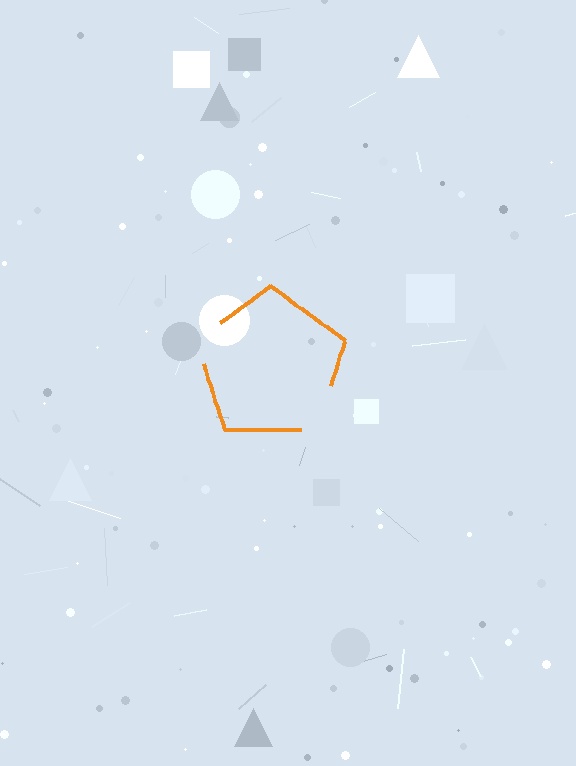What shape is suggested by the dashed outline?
The dashed outline suggests a pentagon.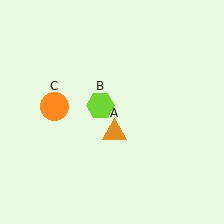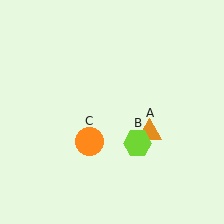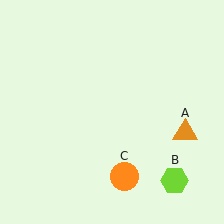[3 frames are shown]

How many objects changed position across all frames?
3 objects changed position: orange triangle (object A), lime hexagon (object B), orange circle (object C).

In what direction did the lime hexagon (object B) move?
The lime hexagon (object B) moved down and to the right.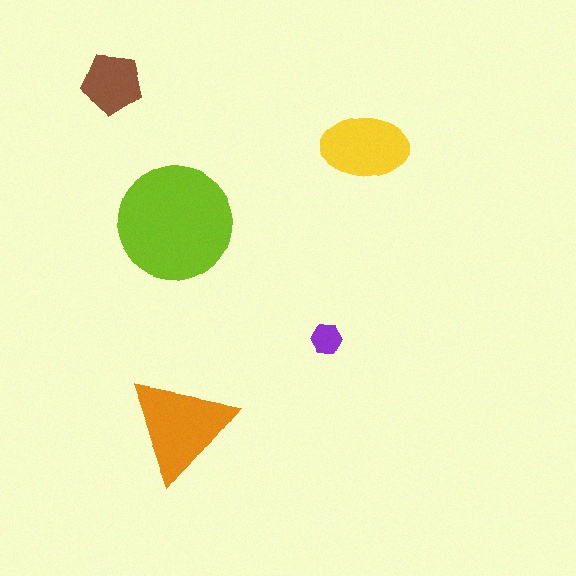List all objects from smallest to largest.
The purple hexagon, the brown pentagon, the yellow ellipse, the orange triangle, the lime circle.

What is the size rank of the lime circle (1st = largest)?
1st.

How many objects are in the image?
There are 5 objects in the image.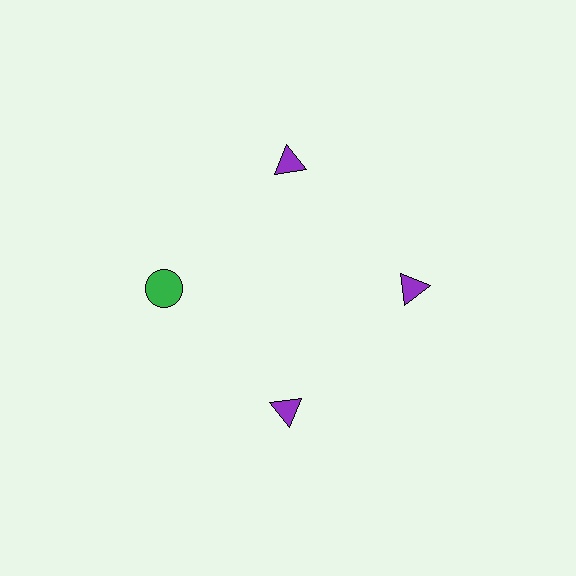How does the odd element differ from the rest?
It differs in both color (green instead of purple) and shape (circle instead of triangle).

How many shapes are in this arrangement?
There are 4 shapes arranged in a ring pattern.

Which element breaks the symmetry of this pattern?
The green circle at roughly the 9 o'clock position breaks the symmetry. All other shapes are purple triangles.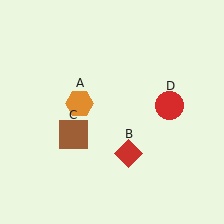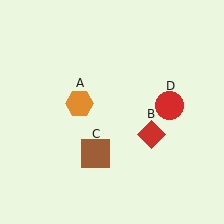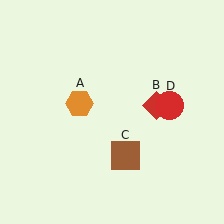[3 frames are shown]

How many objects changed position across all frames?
2 objects changed position: red diamond (object B), brown square (object C).